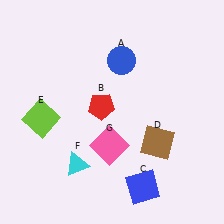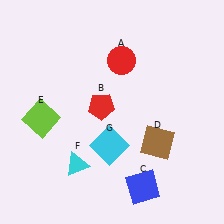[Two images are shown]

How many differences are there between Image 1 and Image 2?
There are 2 differences between the two images.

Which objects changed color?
A changed from blue to red. G changed from pink to cyan.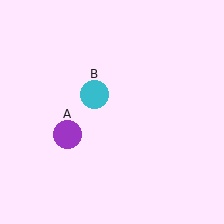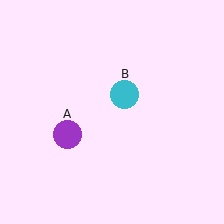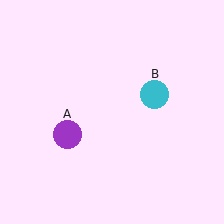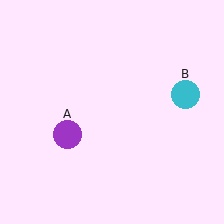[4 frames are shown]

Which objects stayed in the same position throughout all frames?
Purple circle (object A) remained stationary.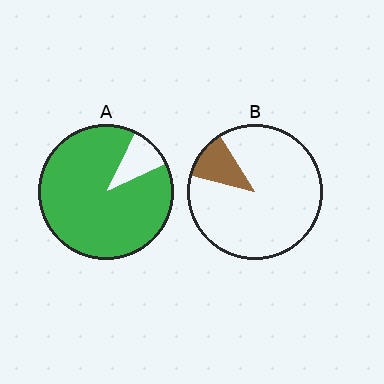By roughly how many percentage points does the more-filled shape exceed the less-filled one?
By roughly 75 percentage points (A over B).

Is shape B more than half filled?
No.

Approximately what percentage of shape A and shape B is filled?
A is approximately 90% and B is approximately 10%.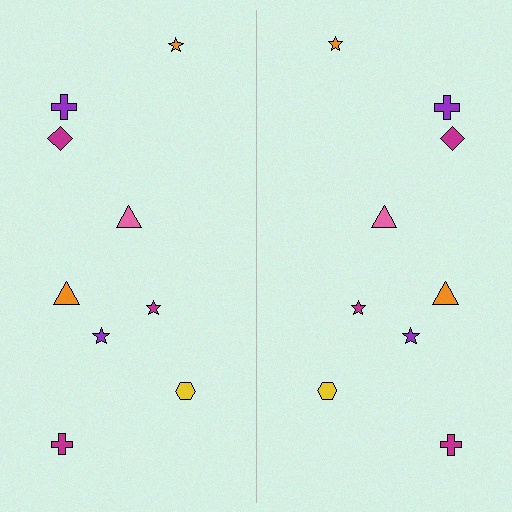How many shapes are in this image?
There are 18 shapes in this image.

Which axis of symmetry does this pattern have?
The pattern has a vertical axis of symmetry running through the center of the image.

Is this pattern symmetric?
Yes, this pattern has bilateral (reflection) symmetry.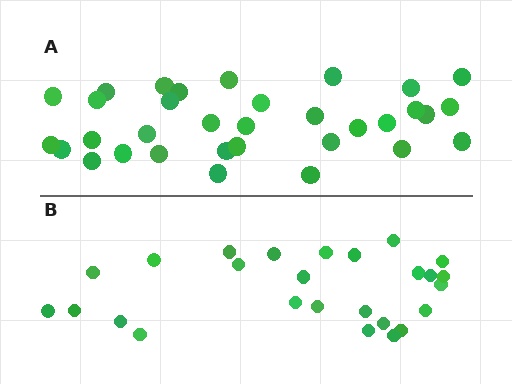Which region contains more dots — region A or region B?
Region A (the top region) has more dots.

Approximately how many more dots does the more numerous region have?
Region A has roughly 8 or so more dots than region B.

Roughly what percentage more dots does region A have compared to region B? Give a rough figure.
About 25% more.